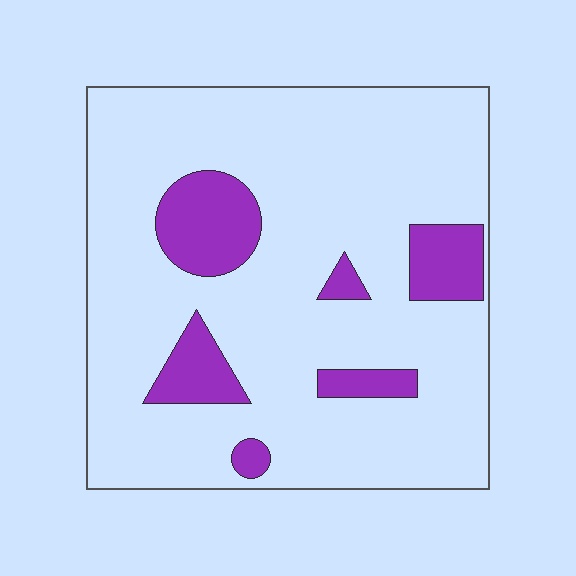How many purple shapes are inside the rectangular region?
6.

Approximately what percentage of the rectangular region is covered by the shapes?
Approximately 15%.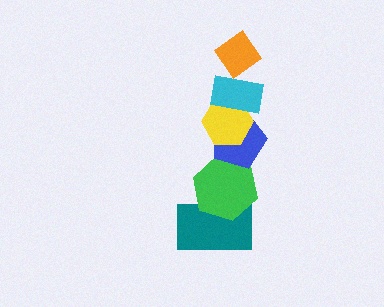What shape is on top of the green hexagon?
The blue pentagon is on top of the green hexagon.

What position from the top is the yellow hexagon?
The yellow hexagon is 3rd from the top.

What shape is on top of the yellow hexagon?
The cyan rectangle is on top of the yellow hexagon.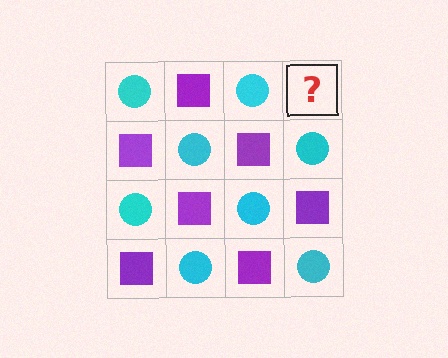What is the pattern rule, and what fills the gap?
The rule is that it alternates cyan circle and purple square in a checkerboard pattern. The gap should be filled with a purple square.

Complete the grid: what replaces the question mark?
The question mark should be replaced with a purple square.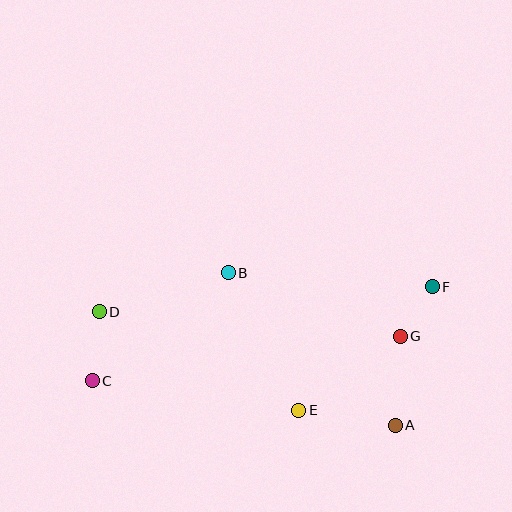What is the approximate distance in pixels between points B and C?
The distance between B and C is approximately 174 pixels.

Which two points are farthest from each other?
Points C and F are farthest from each other.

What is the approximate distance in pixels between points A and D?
The distance between A and D is approximately 317 pixels.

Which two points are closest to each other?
Points F and G are closest to each other.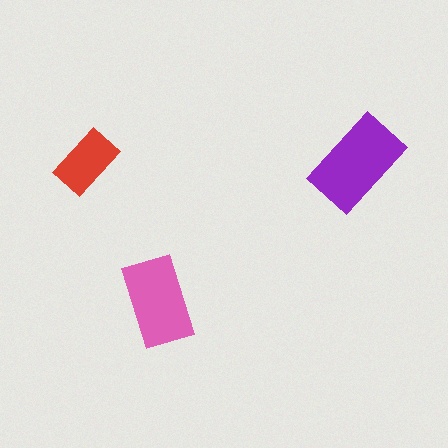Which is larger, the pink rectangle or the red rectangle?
The pink one.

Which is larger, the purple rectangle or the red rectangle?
The purple one.